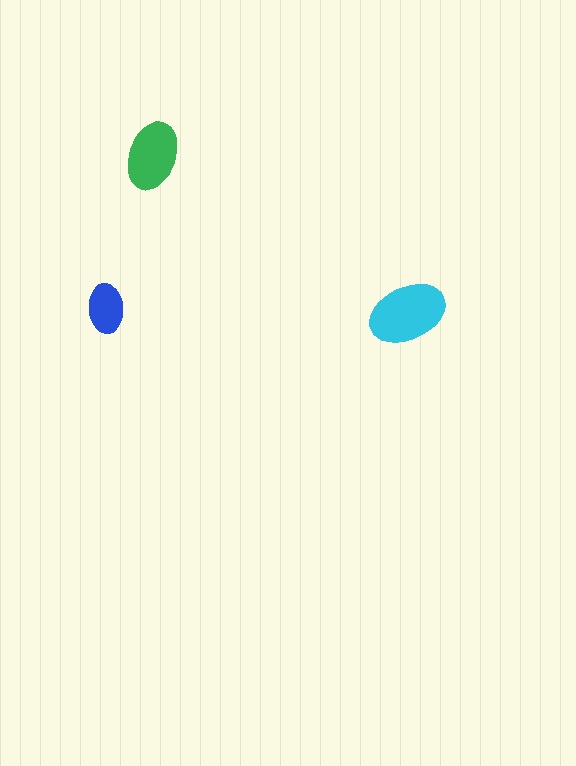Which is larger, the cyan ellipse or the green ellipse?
The cyan one.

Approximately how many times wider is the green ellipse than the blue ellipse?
About 1.5 times wider.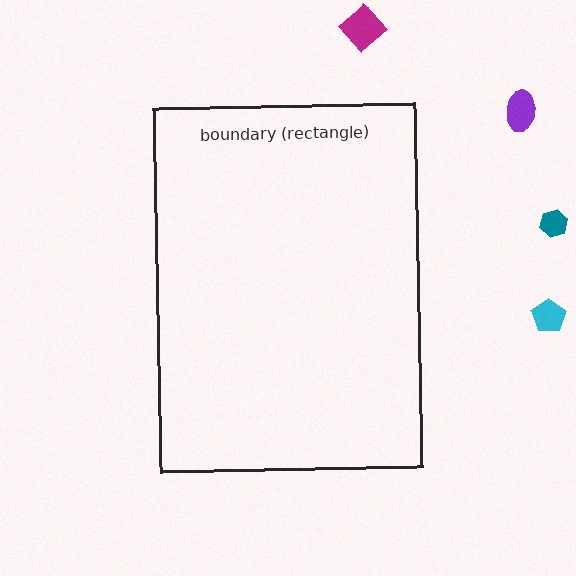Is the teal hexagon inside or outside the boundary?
Outside.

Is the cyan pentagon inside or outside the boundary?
Outside.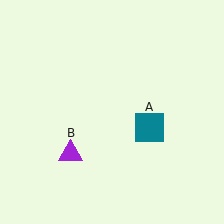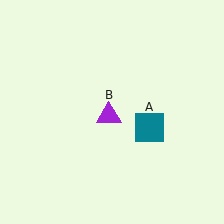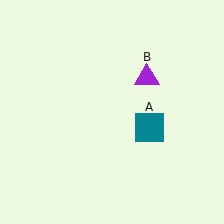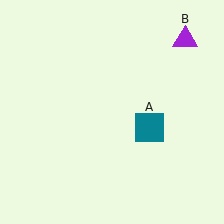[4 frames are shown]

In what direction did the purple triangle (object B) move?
The purple triangle (object B) moved up and to the right.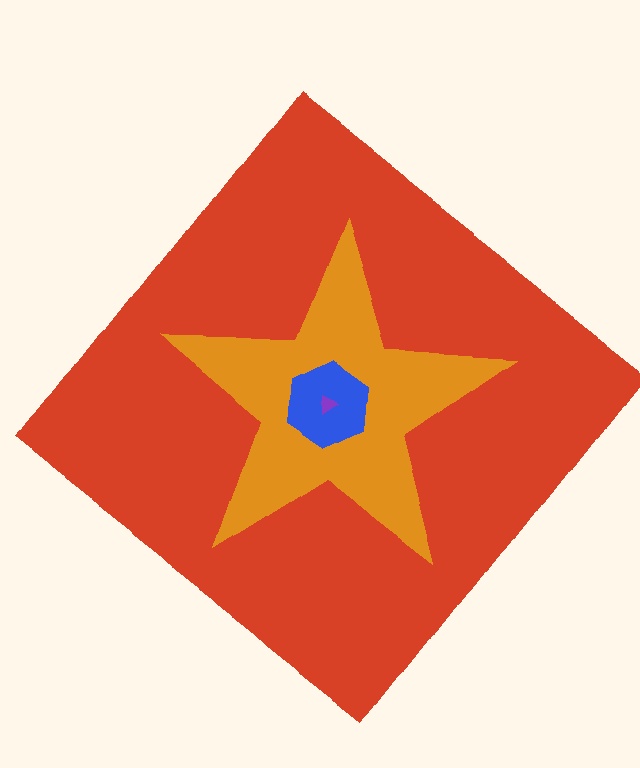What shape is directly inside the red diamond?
The orange star.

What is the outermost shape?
The red diamond.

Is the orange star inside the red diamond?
Yes.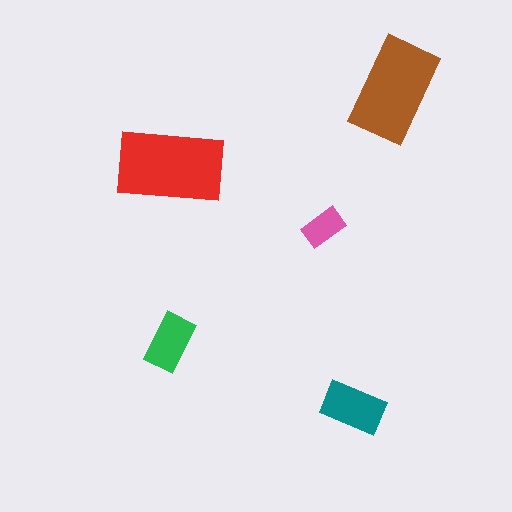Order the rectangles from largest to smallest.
the red one, the brown one, the teal one, the green one, the pink one.